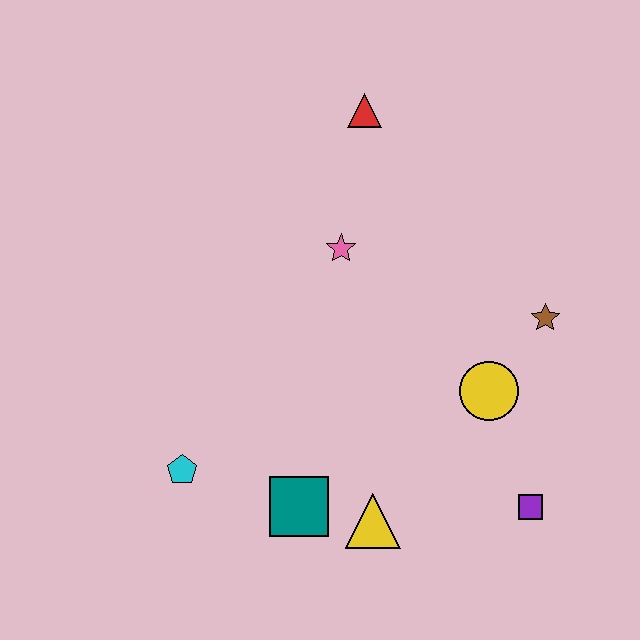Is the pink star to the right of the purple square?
No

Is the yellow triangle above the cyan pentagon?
No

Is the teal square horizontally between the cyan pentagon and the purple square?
Yes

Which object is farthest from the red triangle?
The purple square is farthest from the red triangle.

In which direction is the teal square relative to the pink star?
The teal square is below the pink star.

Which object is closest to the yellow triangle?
The teal square is closest to the yellow triangle.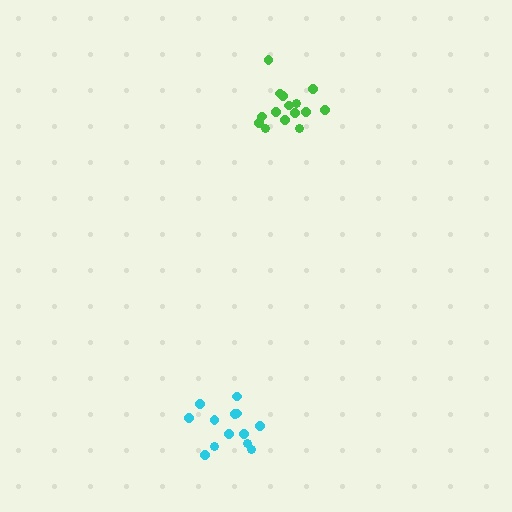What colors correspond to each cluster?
The clusters are colored: green, cyan.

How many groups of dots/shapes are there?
There are 2 groups.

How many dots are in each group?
Group 1: 15 dots, Group 2: 13 dots (28 total).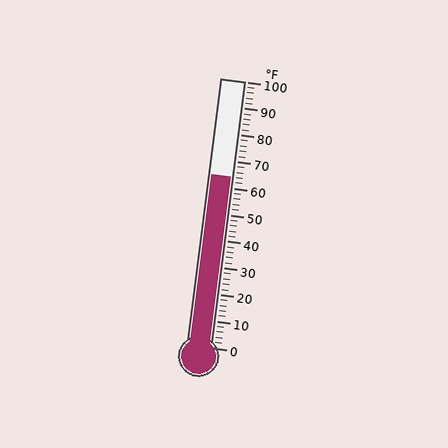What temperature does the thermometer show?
The thermometer shows approximately 64°F.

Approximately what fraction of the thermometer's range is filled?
The thermometer is filled to approximately 65% of its range.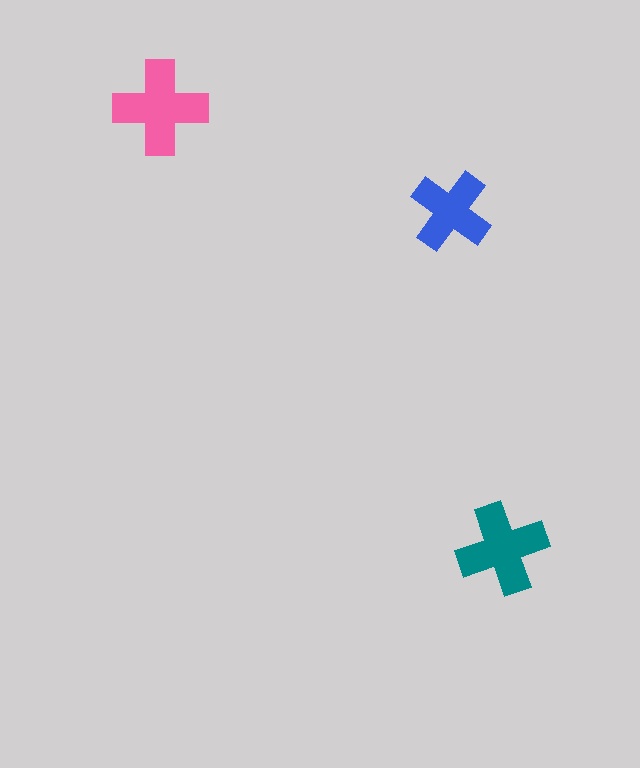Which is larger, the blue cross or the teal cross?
The teal one.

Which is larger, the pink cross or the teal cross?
The pink one.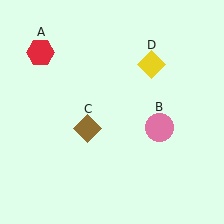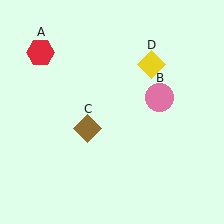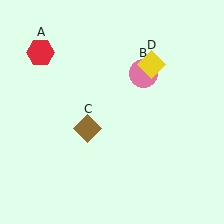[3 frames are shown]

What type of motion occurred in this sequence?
The pink circle (object B) rotated counterclockwise around the center of the scene.